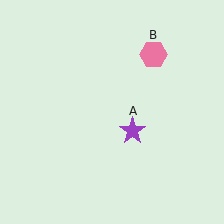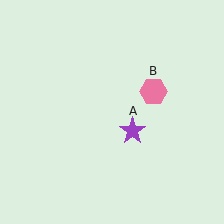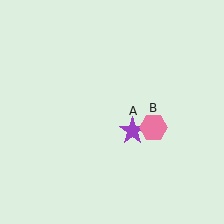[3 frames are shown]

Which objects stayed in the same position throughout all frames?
Purple star (object A) remained stationary.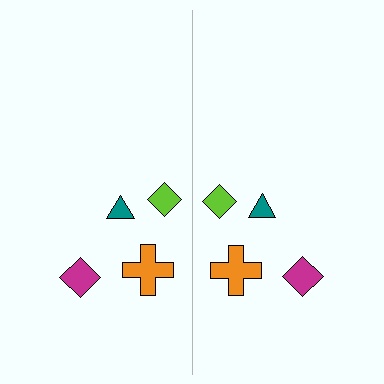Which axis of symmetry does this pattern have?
The pattern has a vertical axis of symmetry running through the center of the image.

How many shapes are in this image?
There are 8 shapes in this image.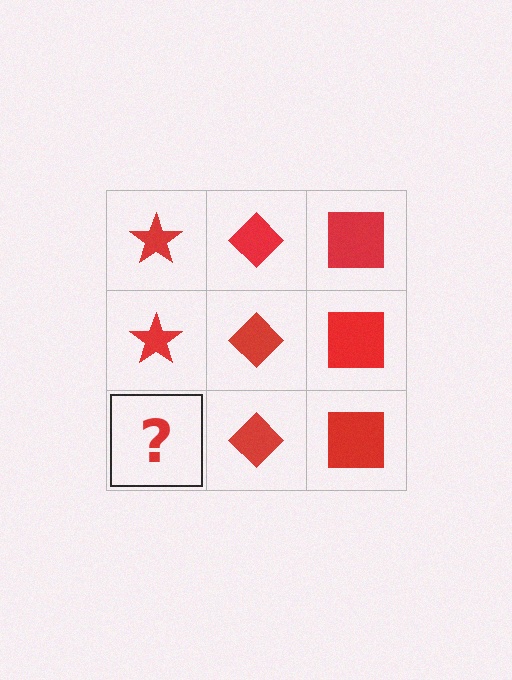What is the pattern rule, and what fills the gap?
The rule is that each column has a consistent shape. The gap should be filled with a red star.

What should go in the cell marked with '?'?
The missing cell should contain a red star.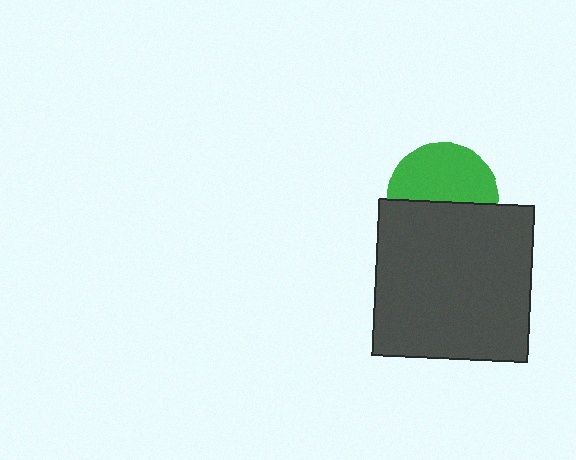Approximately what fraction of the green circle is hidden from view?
Roughly 48% of the green circle is hidden behind the dark gray square.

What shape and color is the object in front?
The object in front is a dark gray square.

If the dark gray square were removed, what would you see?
You would see the complete green circle.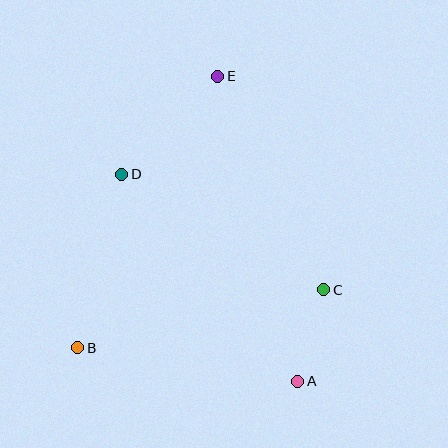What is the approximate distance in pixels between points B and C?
The distance between B and C is approximately 253 pixels.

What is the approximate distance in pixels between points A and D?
The distance between A and D is approximately 272 pixels.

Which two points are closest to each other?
Points A and C are closest to each other.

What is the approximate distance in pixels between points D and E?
The distance between D and E is approximately 137 pixels.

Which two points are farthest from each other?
Points A and E are farthest from each other.